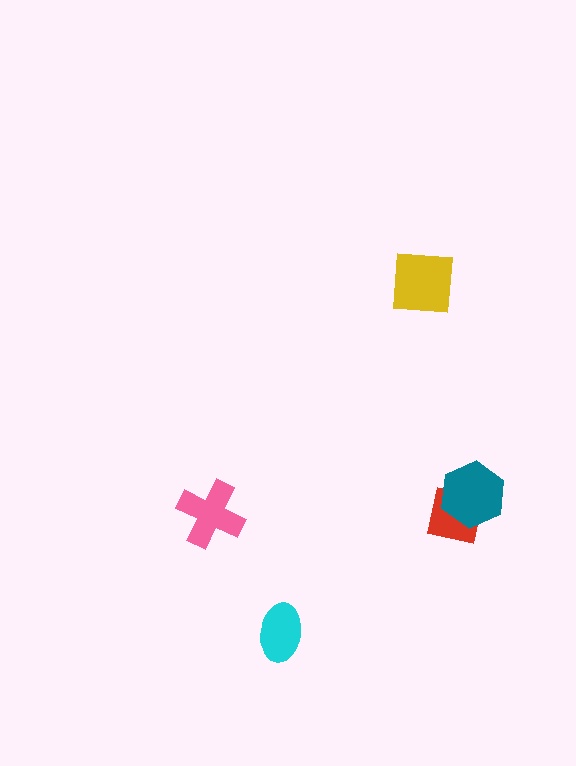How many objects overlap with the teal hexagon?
1 object overlaps with the teal hexagon.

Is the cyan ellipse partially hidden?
No, no other shape covers it.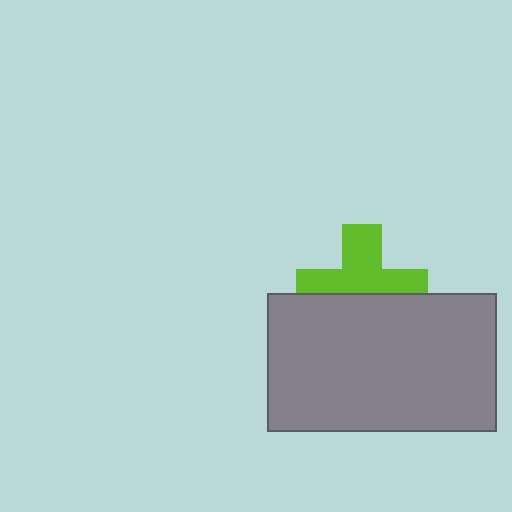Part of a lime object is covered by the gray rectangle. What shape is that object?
It is a cross.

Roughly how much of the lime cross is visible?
About half of it is visible (roughly 56%).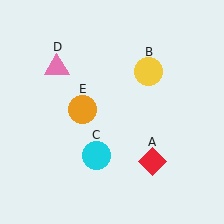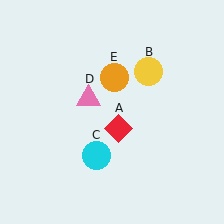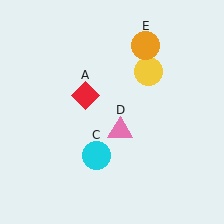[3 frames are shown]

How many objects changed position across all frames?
3 objects changed position: red diamond (object A), pink triangle (object D), orange circle (object E).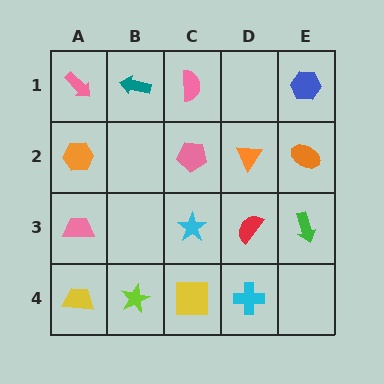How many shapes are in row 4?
4 shapes.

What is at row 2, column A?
An orange hexagon.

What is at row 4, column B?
A lime star.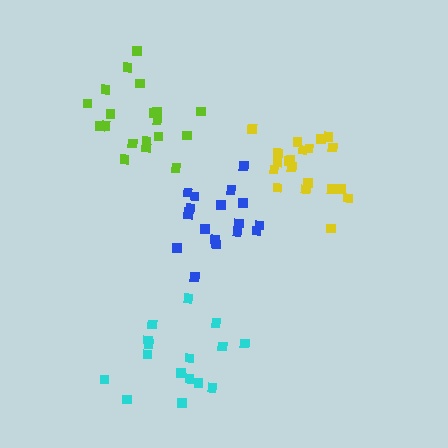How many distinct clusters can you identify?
There are 4 distinct clusters.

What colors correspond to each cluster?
The clusters are colored: lime, blue, cyan, yellow.